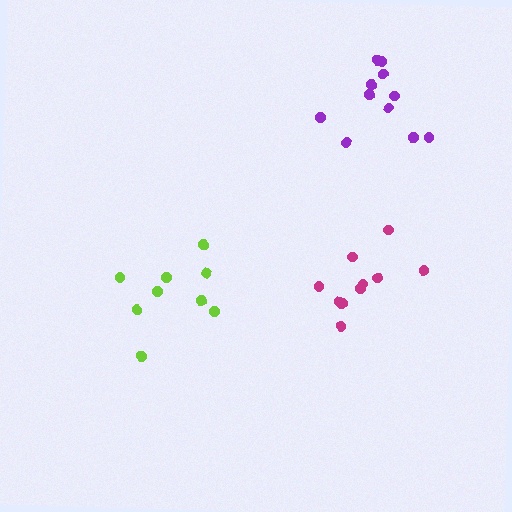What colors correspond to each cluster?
The clusters are colored: purple, magenta, lime.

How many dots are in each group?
Group 1: 11 dots, Group 2: 10 dots, Group 3: 9 dots (30 total).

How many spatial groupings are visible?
There are 3 spatial groupings.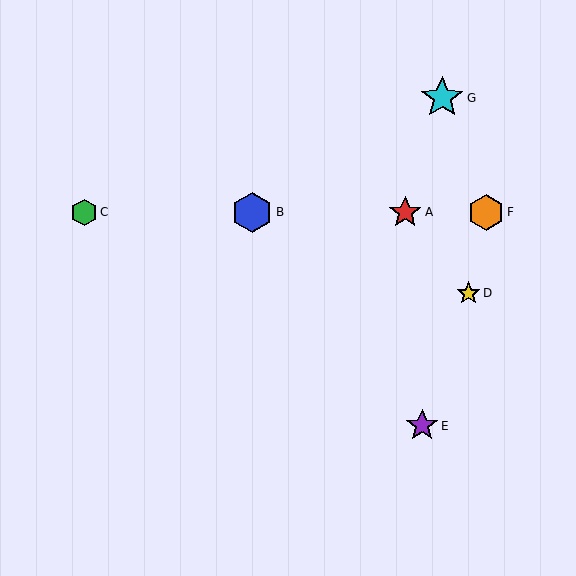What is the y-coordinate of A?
Object A is at y≈212.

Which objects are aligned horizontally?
Objects A, B, C, F are aligned horizontally.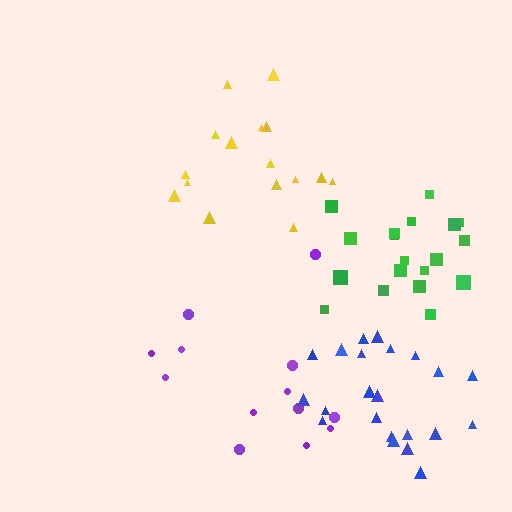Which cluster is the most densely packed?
Green.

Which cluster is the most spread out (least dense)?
Purple.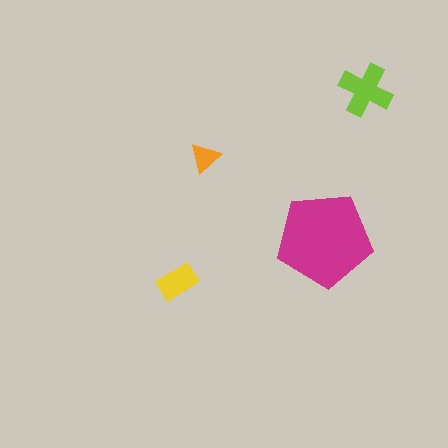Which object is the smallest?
The orange triangle.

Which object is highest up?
The lime cross is topmost.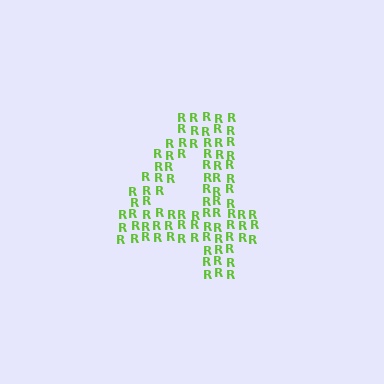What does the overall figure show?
The overall figure shows the digit 4.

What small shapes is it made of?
It is made of small letter R's.